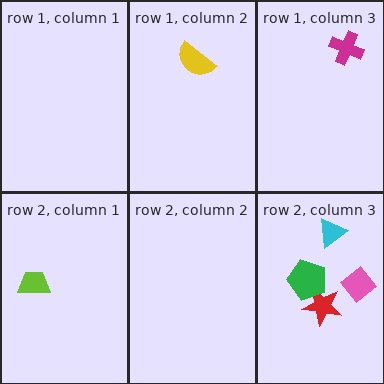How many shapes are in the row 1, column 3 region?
1.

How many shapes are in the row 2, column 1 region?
1.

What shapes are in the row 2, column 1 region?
The lime trapezoid.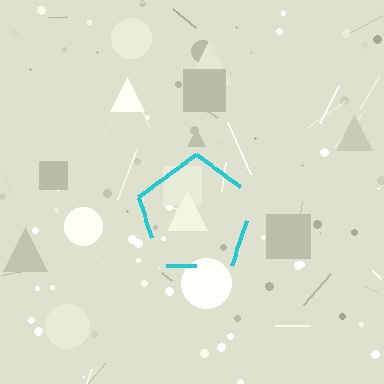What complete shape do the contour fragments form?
The contour fragments form a pentagon.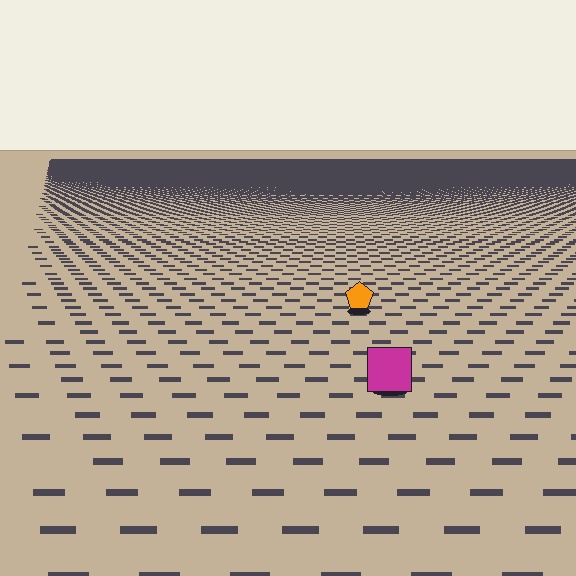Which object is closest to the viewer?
The magenta square is closest. The texture marks near it are larger and more spread out.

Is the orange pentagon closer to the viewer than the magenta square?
No. The magenta square is closer — you can tell from the texture gradient: the ground texture is coarser near it.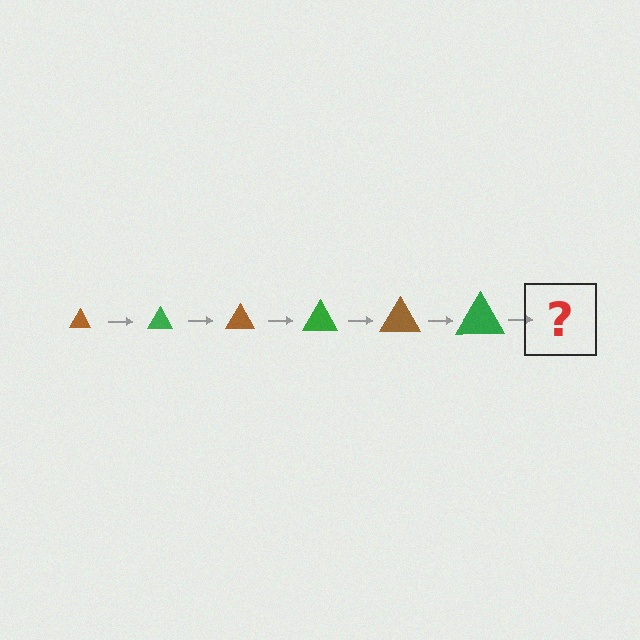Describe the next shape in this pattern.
It should be a brown triangle, larger than the previous one.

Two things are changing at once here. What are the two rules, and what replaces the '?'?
The two rules are that the triangle grows larger each step and the color cycles through brown and green. The '?' should be a brown triangle, larger than the previous one.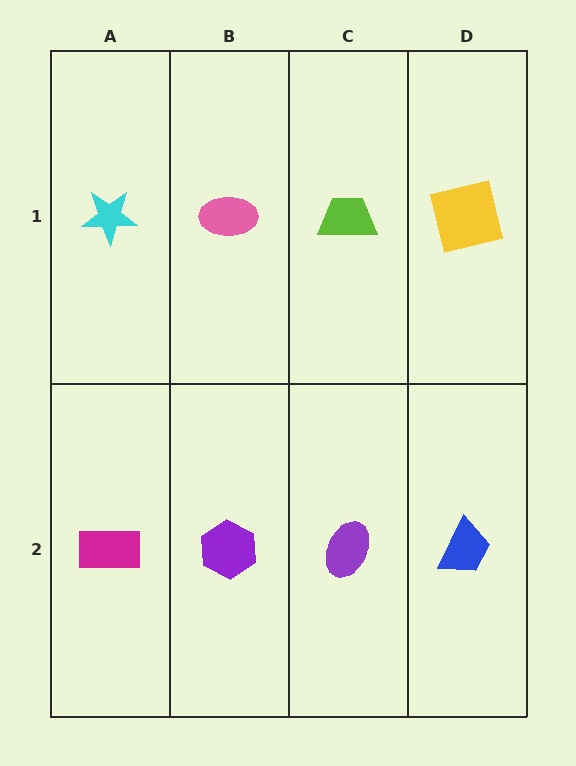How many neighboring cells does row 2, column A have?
2.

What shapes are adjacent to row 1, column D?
A blue trapezoid (row 2, column D), a lime trapezoid (row 1, column C).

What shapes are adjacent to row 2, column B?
A pink ellipse (row 1, column B), a magenta rectangle (row 2, column A), a purple ellipse (row 2, column C).